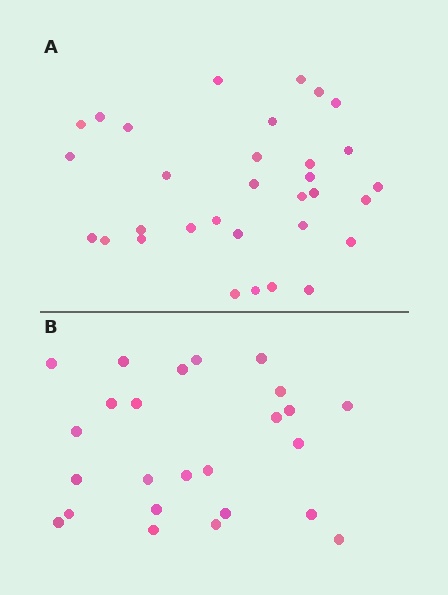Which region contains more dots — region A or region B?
Region A (the top region) has more dots.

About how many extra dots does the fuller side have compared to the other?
Region A has roughly 8 or so more dots than region B.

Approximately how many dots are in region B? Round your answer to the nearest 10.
About 20 dots. (The exact count is 25, which rounds to 20.)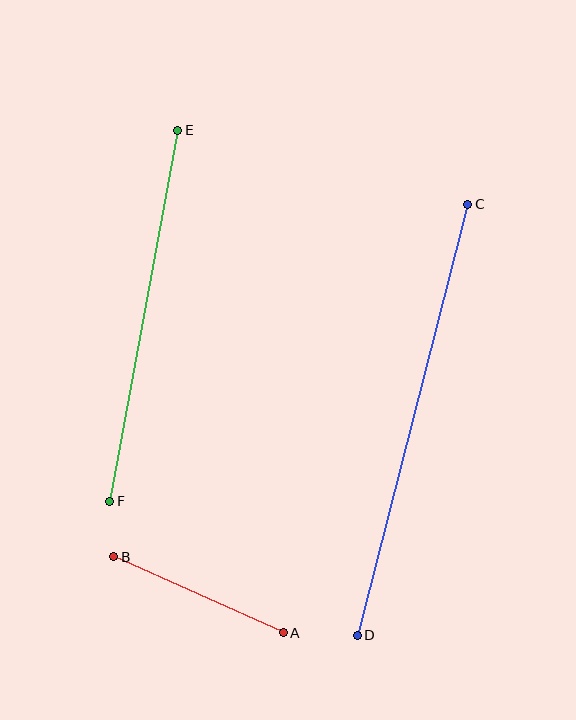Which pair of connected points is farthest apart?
Points C and D are farthest apart.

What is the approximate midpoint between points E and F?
The midpoint is at approximately (144, 316) pixels.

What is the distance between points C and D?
The distance is approximately 445 pixels.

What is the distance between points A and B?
The distance is approximately 186 pixels.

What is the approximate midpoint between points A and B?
The midpoint is at approximately (198, 595) pixels.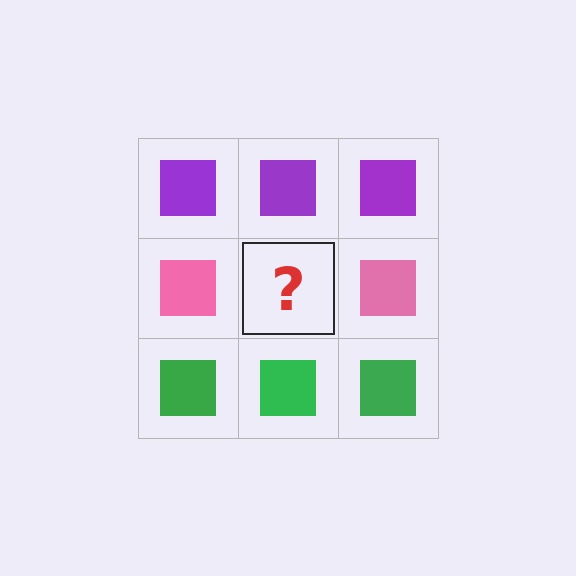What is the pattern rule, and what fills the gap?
The rule is that each row has a consistent color. The gap should be filled with a pink square.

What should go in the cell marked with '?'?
The missing cell should contain a pink square.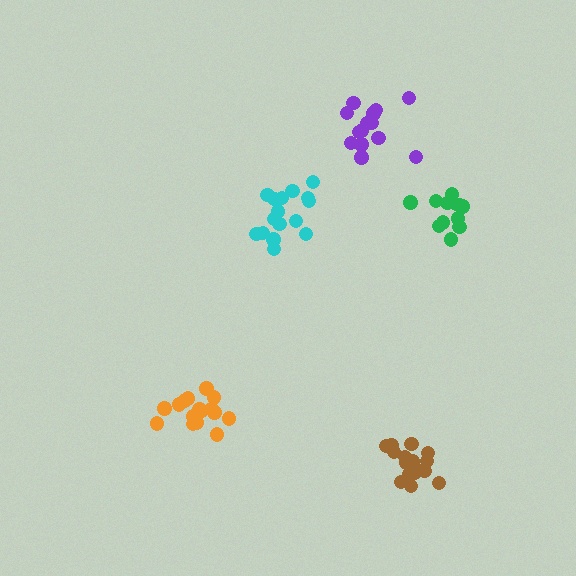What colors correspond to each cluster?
The clusters are colored: green, orange, purple, brown, cyan.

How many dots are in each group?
Group 1: 12 dots, Group 2: 16 dots, Group 3: 14 dots, Group 4: 17 dots, Group 5: 16 dots (75 total).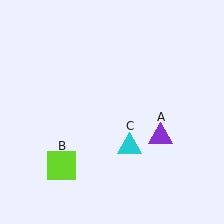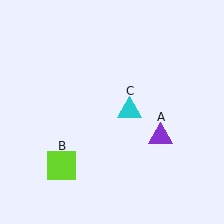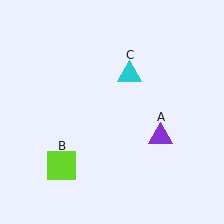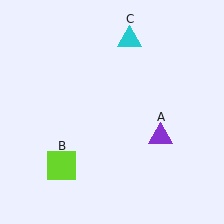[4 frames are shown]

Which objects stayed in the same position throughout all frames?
Purple triangle (object A) and lime square (object B) remained stationary.